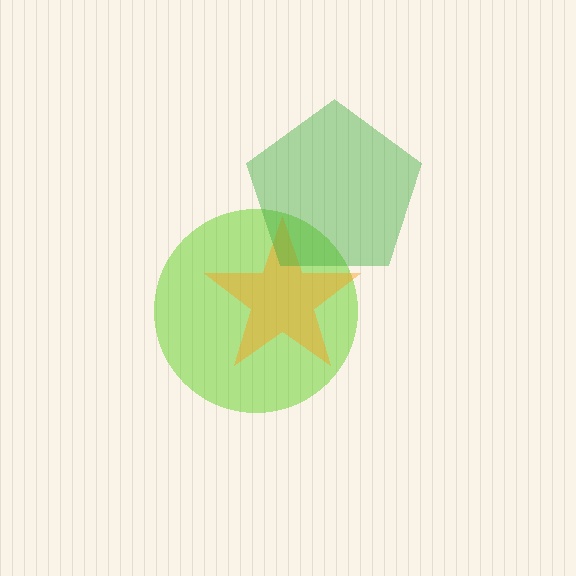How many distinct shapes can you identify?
There are 3 distinct shapes: a lime circle, an orange star, a green pentagon.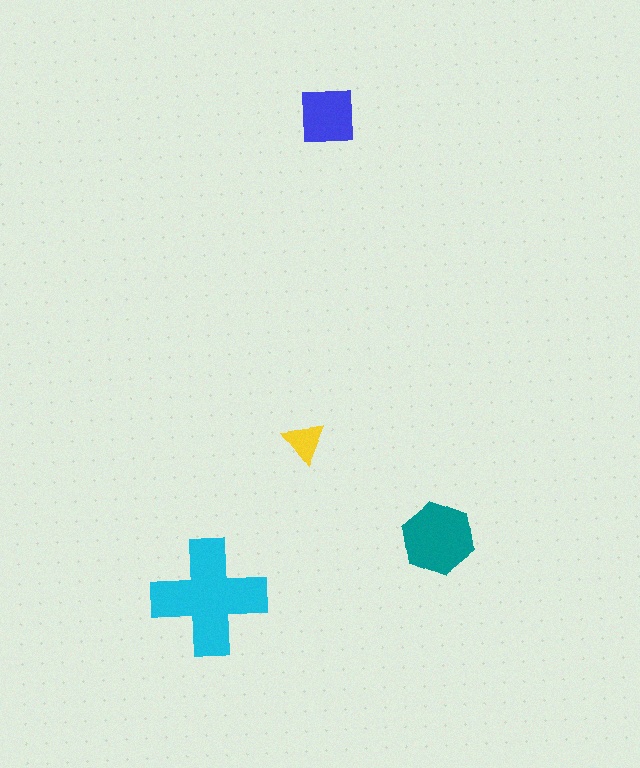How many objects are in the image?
There are 4 objects in the image.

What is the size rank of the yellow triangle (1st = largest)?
4th.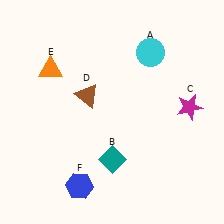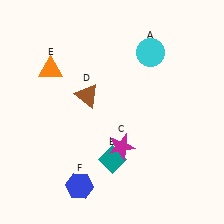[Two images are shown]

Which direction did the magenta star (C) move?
The magenta star (C) moved left.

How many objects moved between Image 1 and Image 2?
1 object moved between the two images.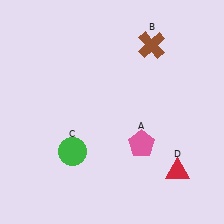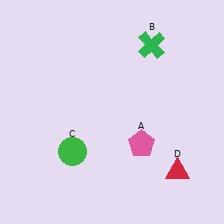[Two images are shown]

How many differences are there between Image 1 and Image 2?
There is 1 difference between the two images.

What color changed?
The cross (B) changed from brown in Image 1 to green in Image 2.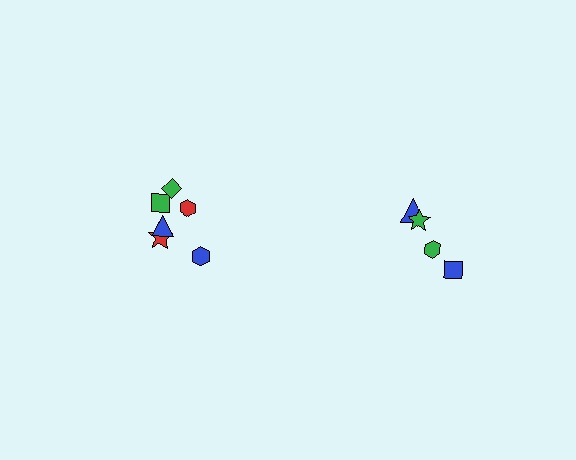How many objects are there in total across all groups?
There are 10 objects.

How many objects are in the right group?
There are 4 objects.